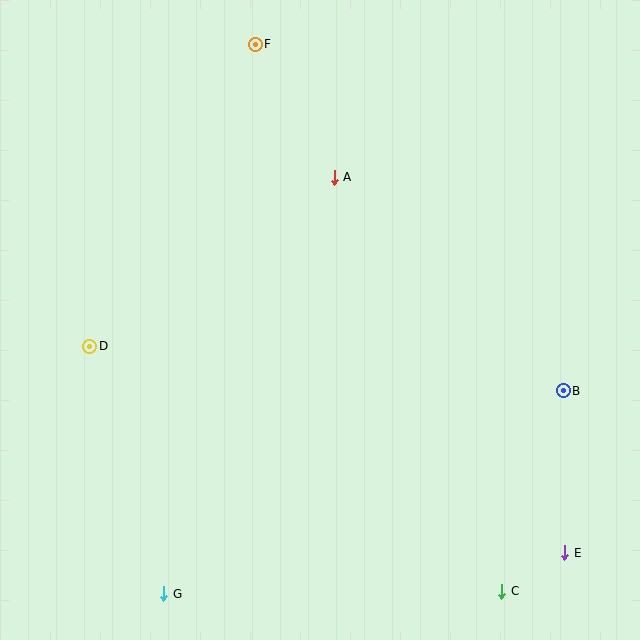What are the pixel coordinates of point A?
Point A is at (334, 177).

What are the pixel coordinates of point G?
Point G is at (164, 594).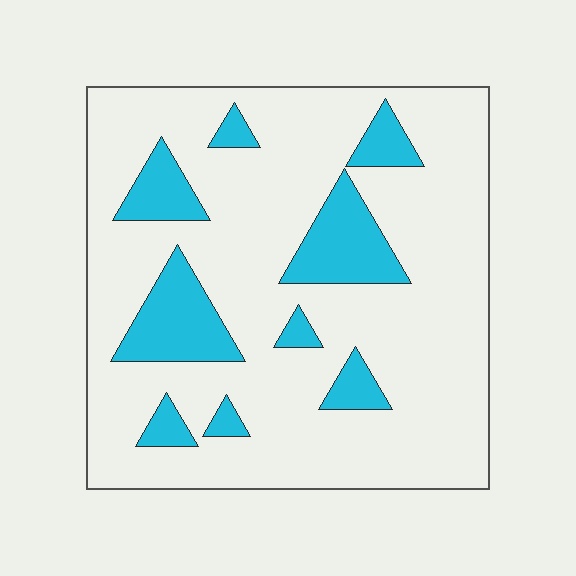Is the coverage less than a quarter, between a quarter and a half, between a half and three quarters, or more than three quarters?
Less than a quarter.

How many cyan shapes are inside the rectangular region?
9.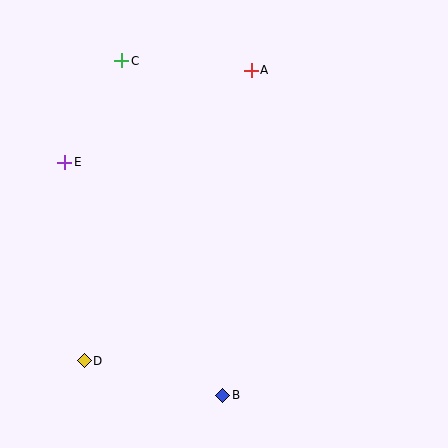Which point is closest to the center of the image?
Point A at (251, 70) is closest to the center.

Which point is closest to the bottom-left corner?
Point D is closest to the bottom-left corner.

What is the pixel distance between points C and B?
The distance between C and B is 349 pixels.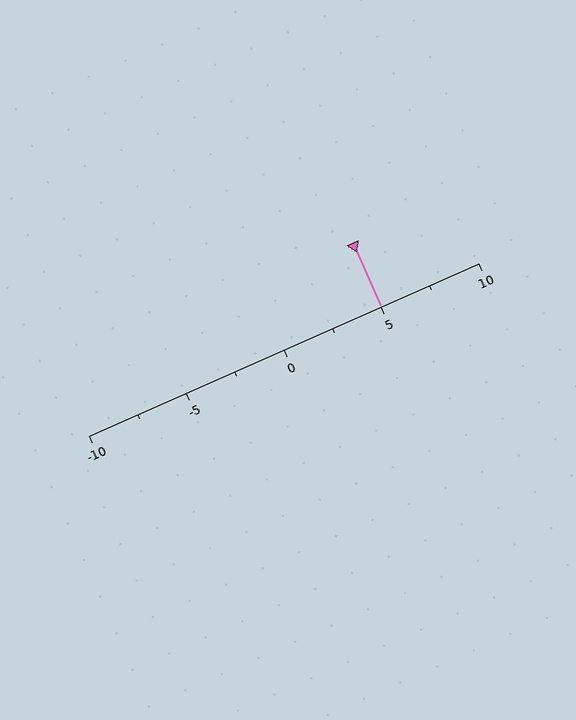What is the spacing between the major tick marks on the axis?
The major ticks are spaced 5 apart.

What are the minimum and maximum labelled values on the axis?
The axis runs from -10 to 10.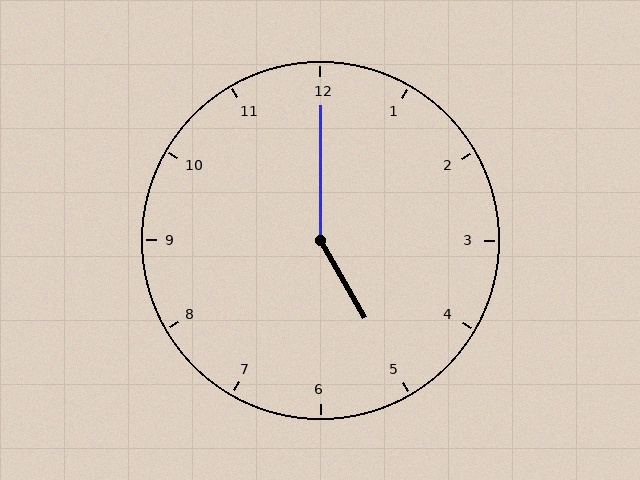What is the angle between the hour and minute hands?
Approximately 150 degrees.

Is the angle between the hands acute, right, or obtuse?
It is obtuse.